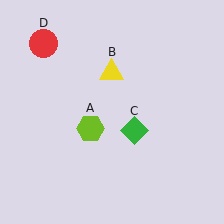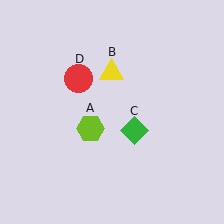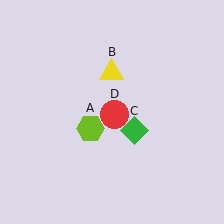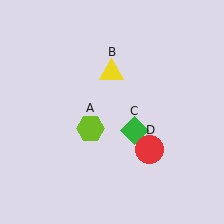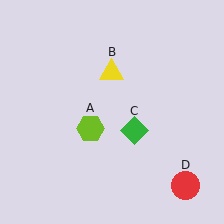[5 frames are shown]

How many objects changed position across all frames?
1 object changed position: red circle (object D).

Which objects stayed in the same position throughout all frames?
Lime hexagon (object A) and yellow triangle (object B) and green diamond (object C) remained stationary.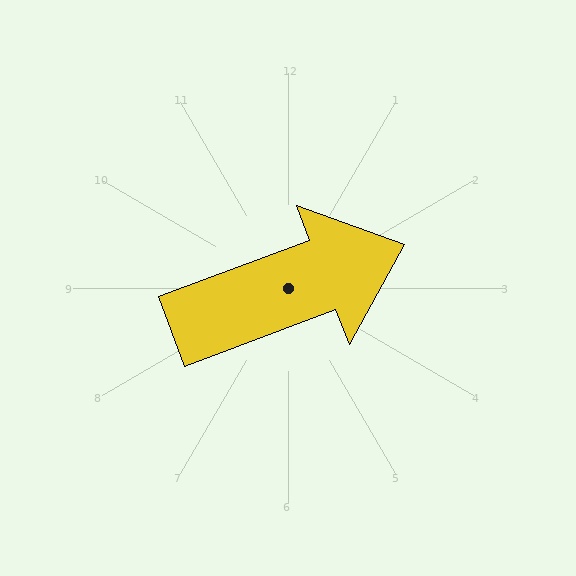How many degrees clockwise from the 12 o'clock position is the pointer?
Approximately 69 degrees.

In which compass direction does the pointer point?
East.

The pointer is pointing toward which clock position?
Roughly 2 o'clock.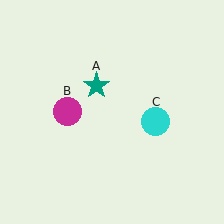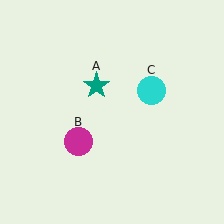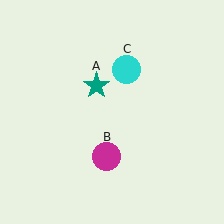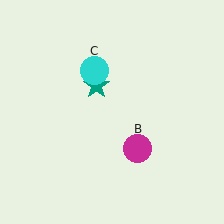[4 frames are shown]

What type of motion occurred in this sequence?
The magenta circle (object B), cyan circle (object C) rotated counterclockwise around the center of the scene.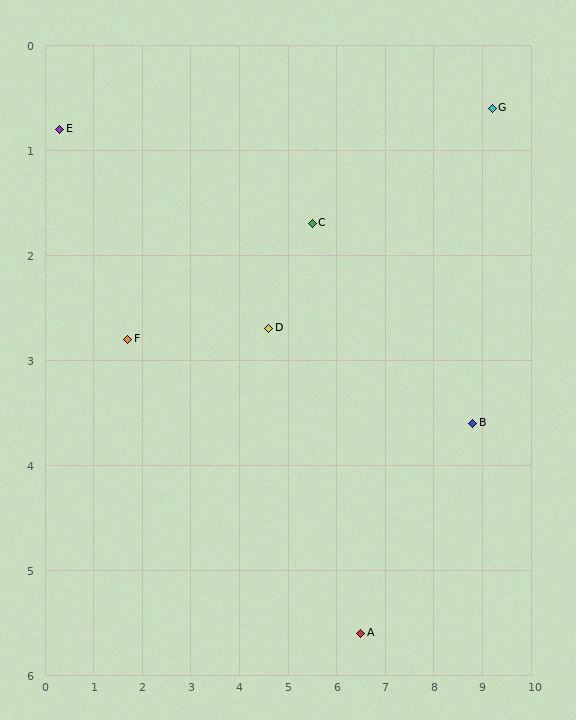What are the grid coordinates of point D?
Point D is at approximately (4.6, 2.7).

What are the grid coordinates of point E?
Point E is at approximately (0.3, 0.8).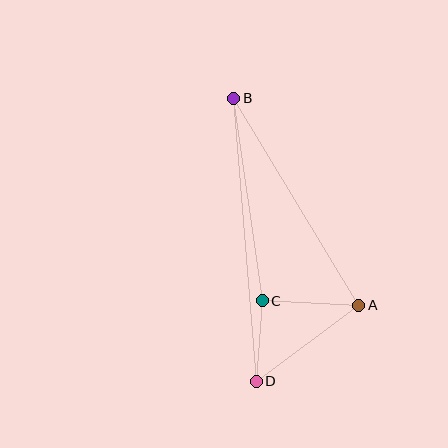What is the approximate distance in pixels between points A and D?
The distance between A and D is approximately 128 pixels.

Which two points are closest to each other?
Points C and D are closest to each other.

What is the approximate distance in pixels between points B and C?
The distance between B and C is approximately 204 pixels.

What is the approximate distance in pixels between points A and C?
The distance between A and C is approximately 97 pixels.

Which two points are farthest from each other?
Points B and D are farthest from each other.